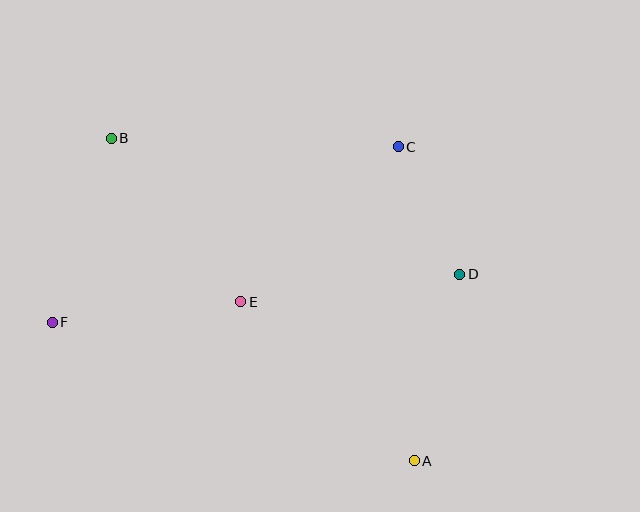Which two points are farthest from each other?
Points A and B are farthest from each other.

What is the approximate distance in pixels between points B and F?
The distance between B and F is approximately 193 pixels.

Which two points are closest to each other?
Points C and D are closest to each other.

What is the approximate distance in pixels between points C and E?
The distance between C and E is approximately 221 pixels.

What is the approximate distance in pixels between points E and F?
The distance between E and F is approximately 189 pixels.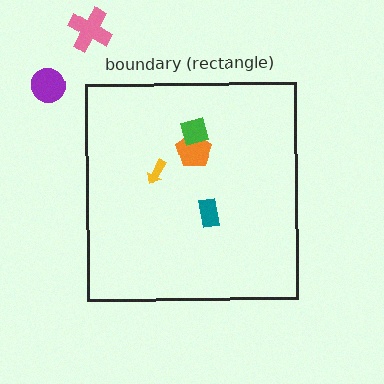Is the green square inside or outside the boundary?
Inside.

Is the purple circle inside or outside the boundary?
Outside.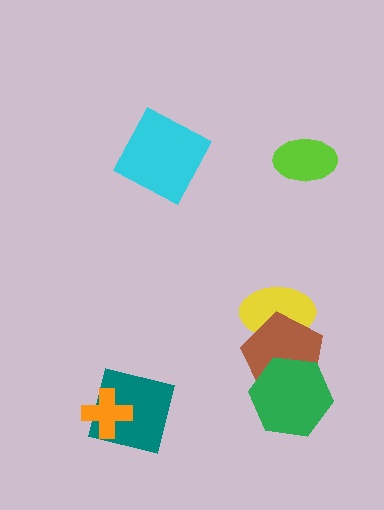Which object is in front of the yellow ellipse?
The brown pentagon is in front of the yellow ellipse.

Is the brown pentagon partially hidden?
Yes, it is partially covered by another shape.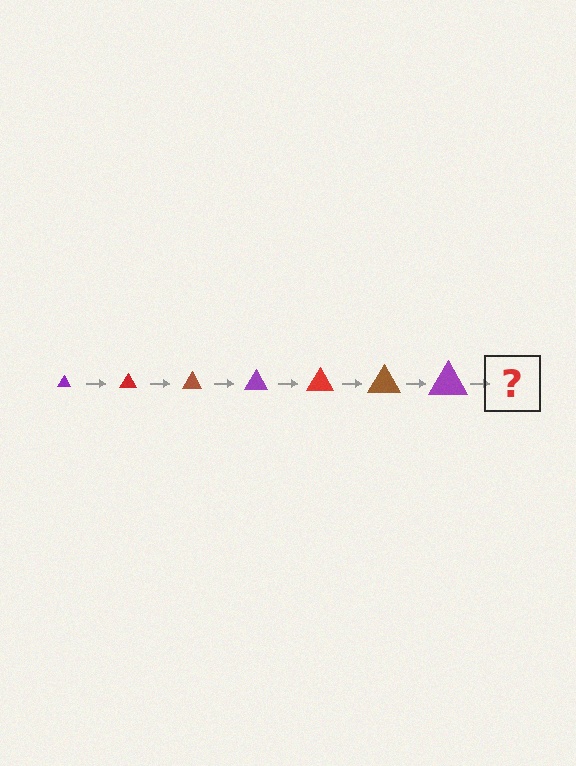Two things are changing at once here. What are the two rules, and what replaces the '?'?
The two rules are that the triangle grows larger each step and the color cycles through purple, red, and brown. The '?' should be a red triangle, larger than the previous one.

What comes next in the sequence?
The next element should be a red triangle, larger than the previous one.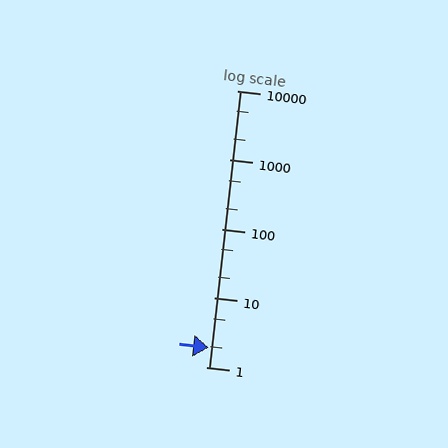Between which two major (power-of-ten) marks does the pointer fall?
The pointer is between 1 and 10.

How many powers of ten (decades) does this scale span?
The scale spans 4 decades, from 1 to 10000.